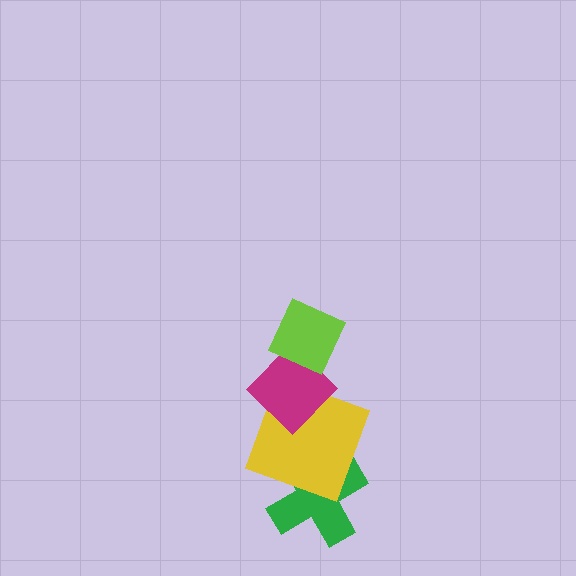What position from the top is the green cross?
The green cross is 4th from the top.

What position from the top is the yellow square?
The yellow square is 3rd from the top.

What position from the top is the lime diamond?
The lime diamond is 1st from the top.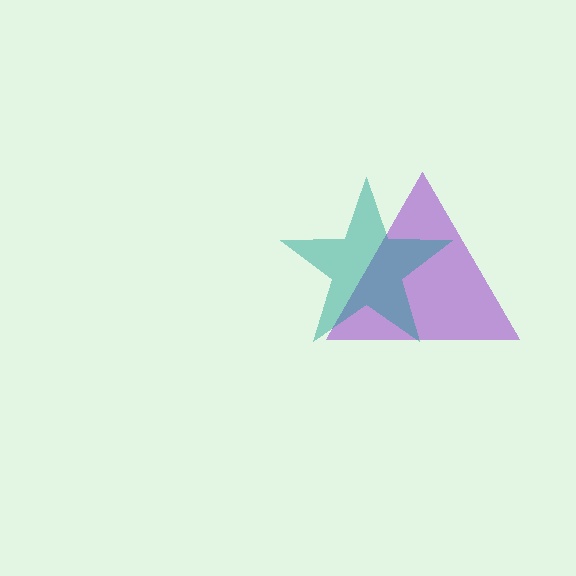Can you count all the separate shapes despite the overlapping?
Yes, there are 2 separate shapes.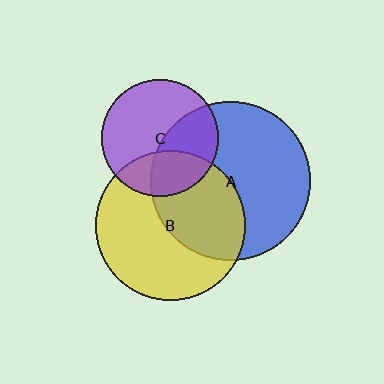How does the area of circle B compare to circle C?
Approximately 1.6 times.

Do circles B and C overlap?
Yes.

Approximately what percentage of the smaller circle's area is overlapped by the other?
Approximately 30%.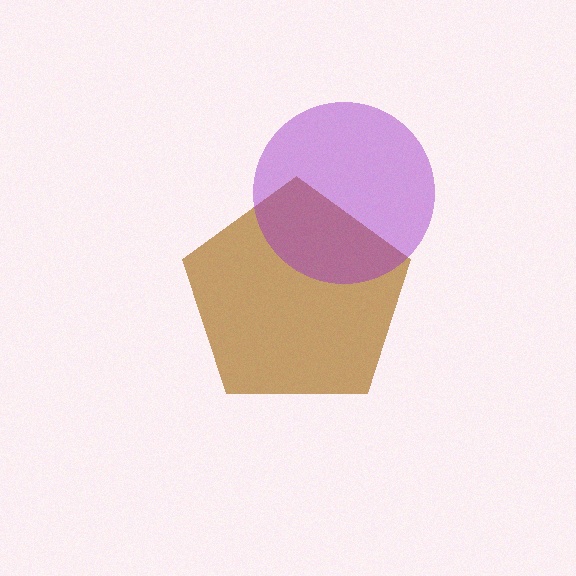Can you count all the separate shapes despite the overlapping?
Yes, there are 2 separate shapes.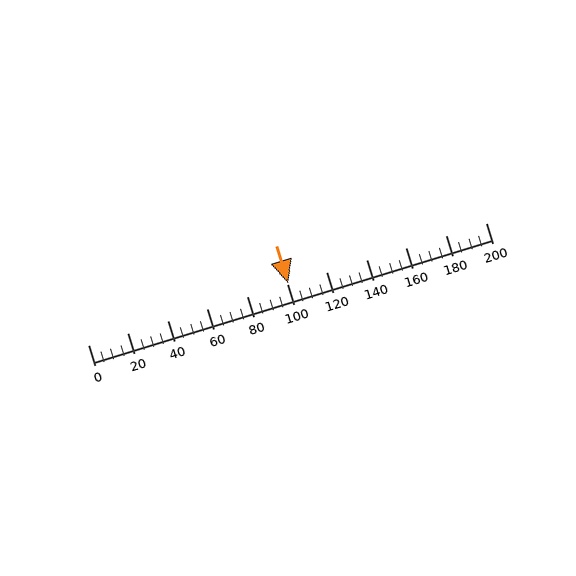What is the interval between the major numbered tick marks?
The major tick marks are spaced 20 units apart.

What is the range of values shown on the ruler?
The ruler shows values from 0 to 200.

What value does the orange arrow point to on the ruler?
The orange arrow points to approximately 101.